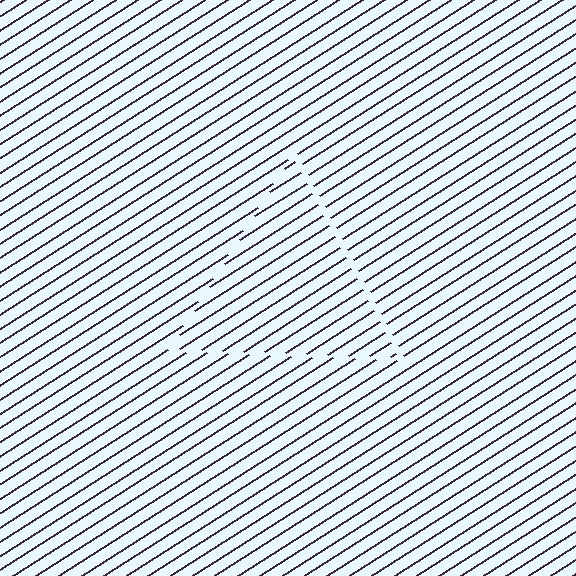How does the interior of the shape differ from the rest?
The interior of the shape contains the same grating, shifted by half a period — the contour is defined by the phase discontinuity where line-ends from the inner and outer gratings abut.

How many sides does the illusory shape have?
3 sides — the line-ends trace a triangle.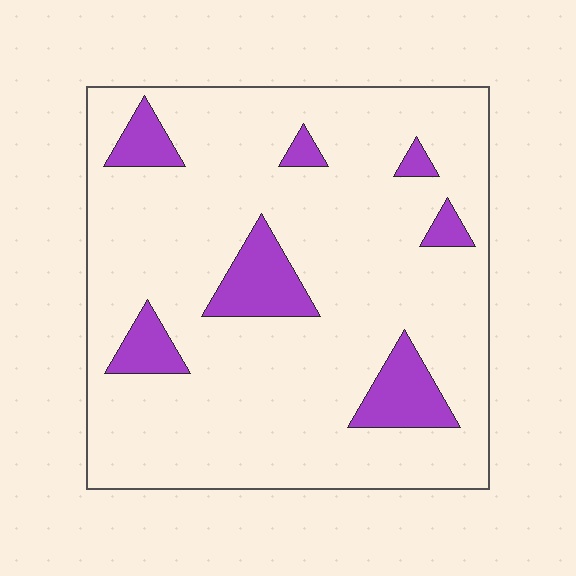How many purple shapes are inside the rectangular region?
7.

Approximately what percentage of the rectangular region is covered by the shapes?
Approximately 15%.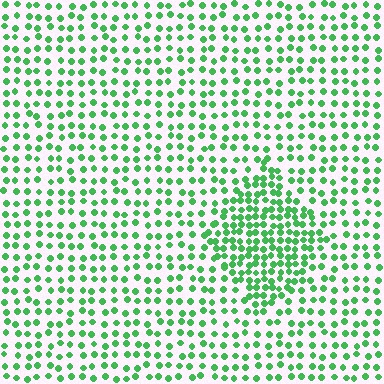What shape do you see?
I see a diamond.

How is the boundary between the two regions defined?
The boundary is defined by a change in element density (approximately 1.9x ratio). All elements are the same color, size, and shape.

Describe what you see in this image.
The image contains small green elements arranged at two different densities. A diamond-shaped region is visible where the elements are more densely packed than the surrounding area.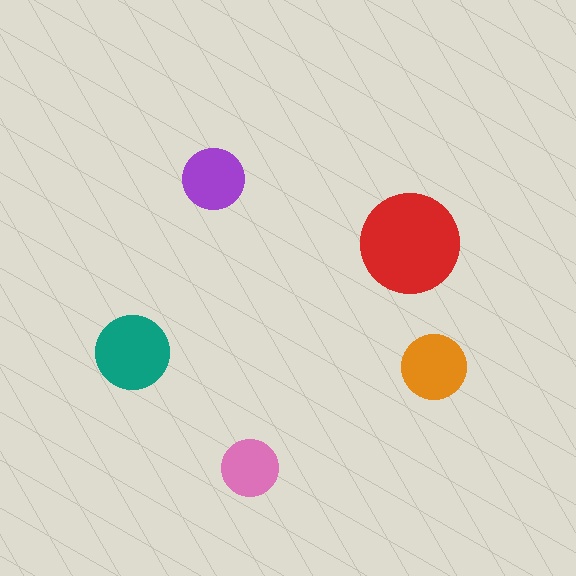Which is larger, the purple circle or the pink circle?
The purple one.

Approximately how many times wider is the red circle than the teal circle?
About 1.5 times wider.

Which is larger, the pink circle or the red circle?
The red one.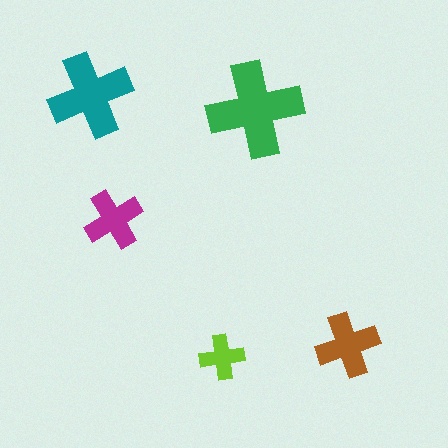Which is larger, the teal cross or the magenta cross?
The teal one.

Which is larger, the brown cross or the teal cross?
The teal one.